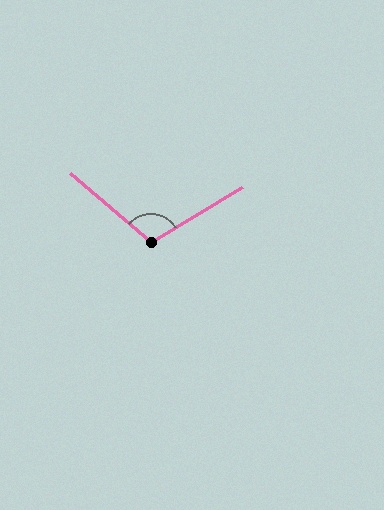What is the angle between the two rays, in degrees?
Approximately 108 degrees.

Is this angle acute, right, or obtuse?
It is obtuse.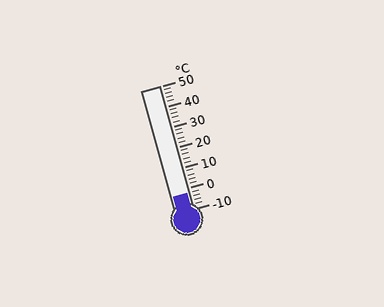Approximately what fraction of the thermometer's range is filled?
The thermometer is filled to approximately 15% of its range.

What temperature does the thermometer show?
The thermometer shows approximately -2°C.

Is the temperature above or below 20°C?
The temperature is below 20°C.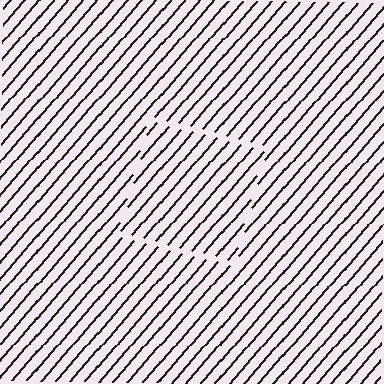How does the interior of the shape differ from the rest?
The interior of the shape contains the same grating, shifted by half a period — the contour is defined by the phase discontinuity where line-ends from the inner and outer gratings abut.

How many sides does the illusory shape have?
4 sides — the line-ends trace a square.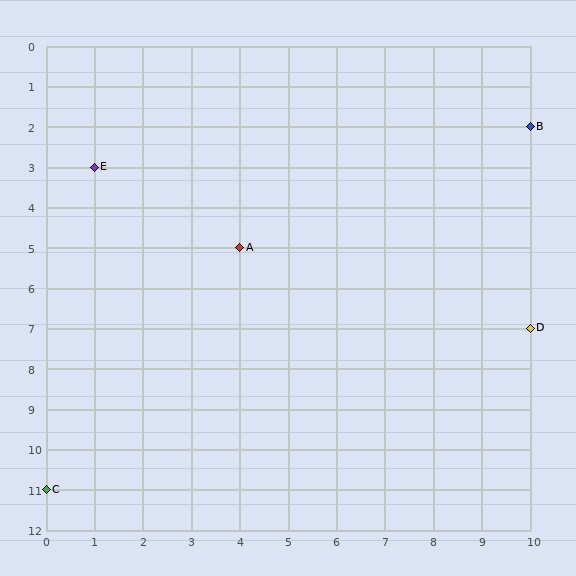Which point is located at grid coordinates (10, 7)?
Point D is at (10, 7).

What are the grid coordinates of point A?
Point A is at grid coordinates (4, 5).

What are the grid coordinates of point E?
Point E is at grid coordinates (1, 3).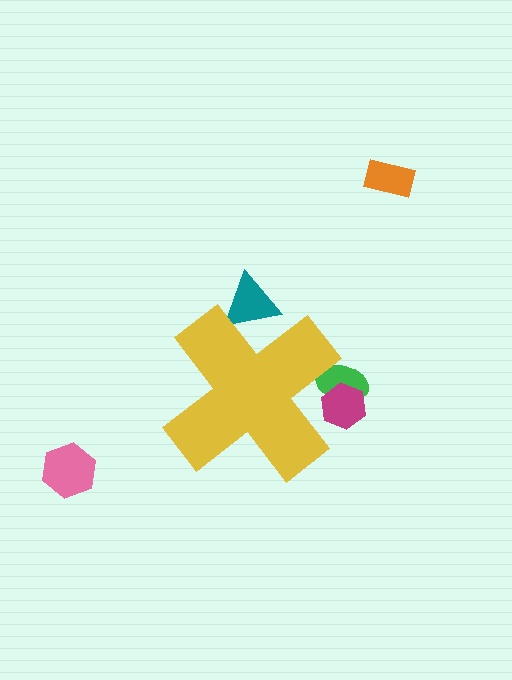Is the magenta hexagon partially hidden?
Yes, the magenta hexagon is partially hidden behind the yellow cross.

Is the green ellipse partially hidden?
Yes, the green ellipse is partially hidden behind the yellow cross.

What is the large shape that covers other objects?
A yellow cross.